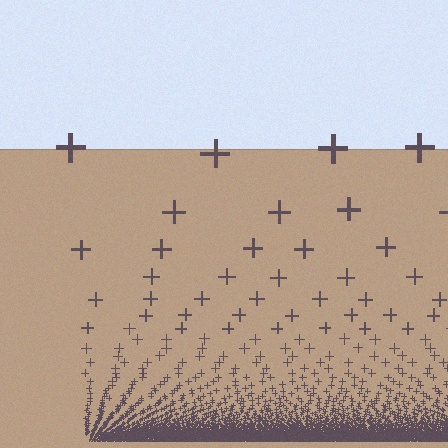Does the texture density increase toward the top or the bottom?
Density increases toward the bottom.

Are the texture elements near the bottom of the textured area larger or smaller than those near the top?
Smaller. The gradient is inverted — elements near the bottom are smaller and denser.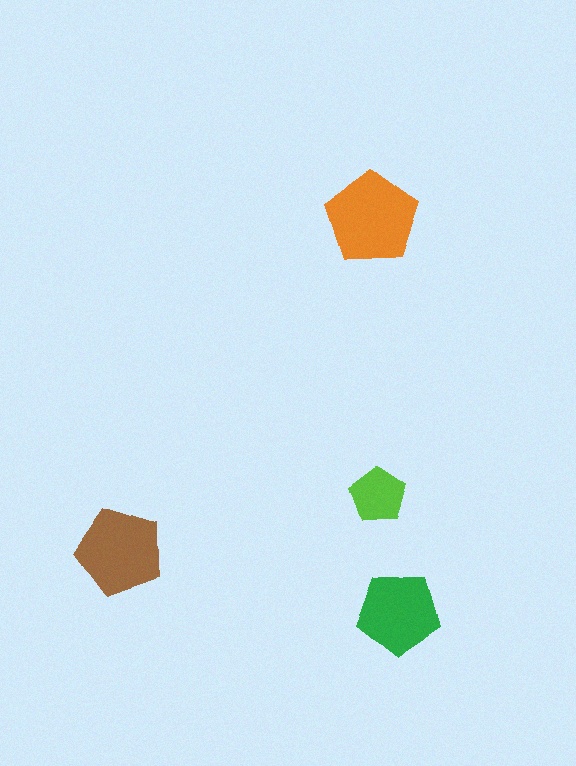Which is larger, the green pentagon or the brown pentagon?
The brown one.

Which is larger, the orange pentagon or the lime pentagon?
The orange one.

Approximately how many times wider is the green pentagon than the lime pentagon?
About 1.5 times wider.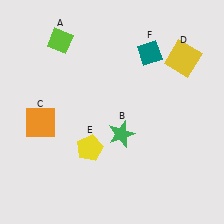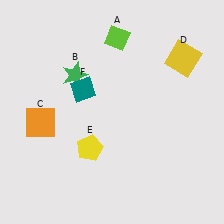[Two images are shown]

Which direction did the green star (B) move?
The green star (B) moved up.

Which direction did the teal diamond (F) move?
The teal diamond (F) moved left.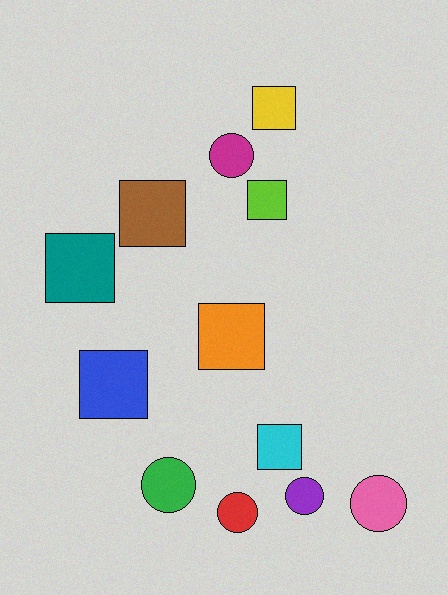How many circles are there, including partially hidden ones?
There are 5 circles.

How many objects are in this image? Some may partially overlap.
There are 12 objects.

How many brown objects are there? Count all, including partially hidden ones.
There is 1 brown object.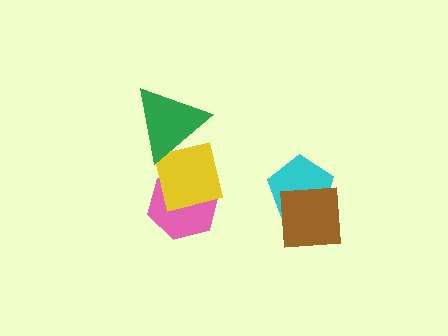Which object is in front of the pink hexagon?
The yellow square is in front of the pink hexagon.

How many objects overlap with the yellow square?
2 objects overlap with the yellow square.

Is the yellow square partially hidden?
Yes, it is partially covered by another shape.